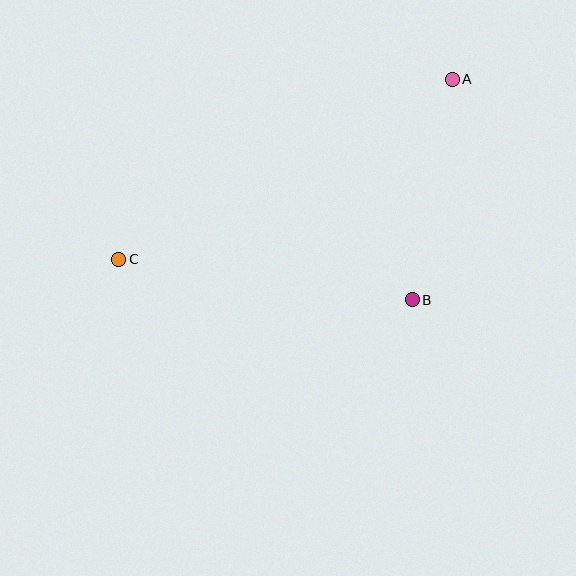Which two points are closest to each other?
Points A and B are closest to each other.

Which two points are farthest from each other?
Points A and C are farthest from each other.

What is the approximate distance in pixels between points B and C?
The distance between B and C is approximately 296 pixels.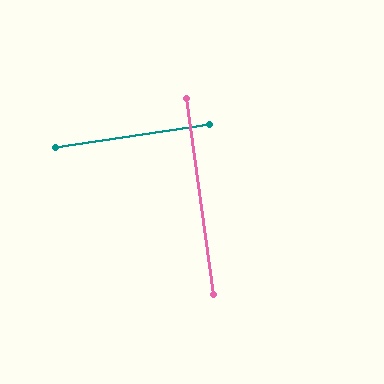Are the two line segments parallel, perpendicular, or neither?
Perpendicular — they meet at approximately 89°.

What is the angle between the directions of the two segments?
Approximately 89 degrees.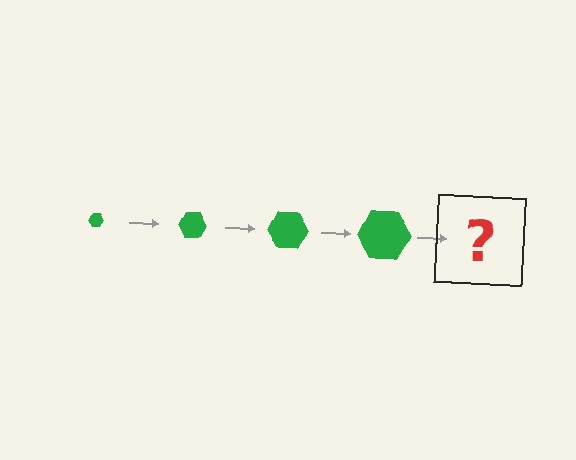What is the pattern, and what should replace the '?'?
The pattern is that the hexagon gets progressively larger each step. The '?' should be a green hexagon, larger than the previous one.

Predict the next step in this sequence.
The next step is a green hexagon, larger than the previous one.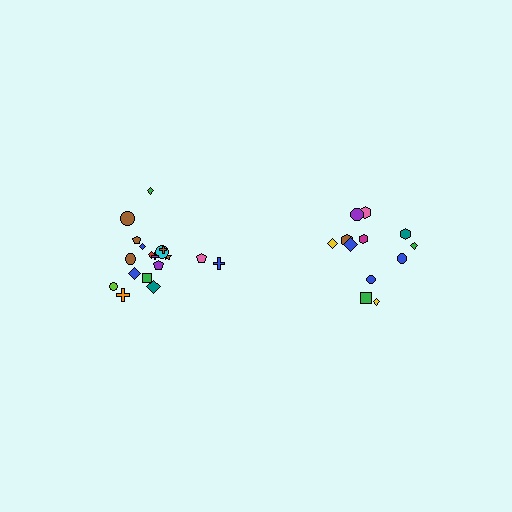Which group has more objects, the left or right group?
The left group.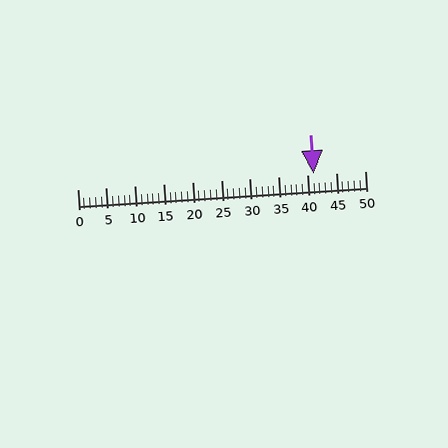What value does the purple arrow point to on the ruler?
The purple arrow points to approximately 41.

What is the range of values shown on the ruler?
The ruler shows values from 0 to 50.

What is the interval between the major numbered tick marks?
The major tick marks are spaced 5 units apart.